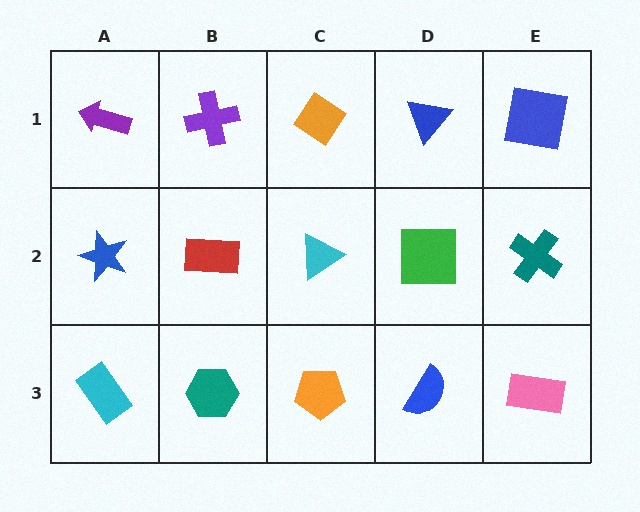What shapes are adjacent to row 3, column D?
A green square (row 2, column D), an orange pentagon (row 3, column C), a pink rectangle (row 3, column E).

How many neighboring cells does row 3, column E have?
2.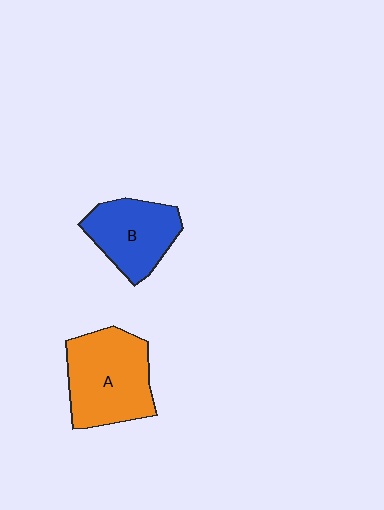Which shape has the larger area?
Shape A (orange).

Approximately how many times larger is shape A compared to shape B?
Approximately 1.3 times.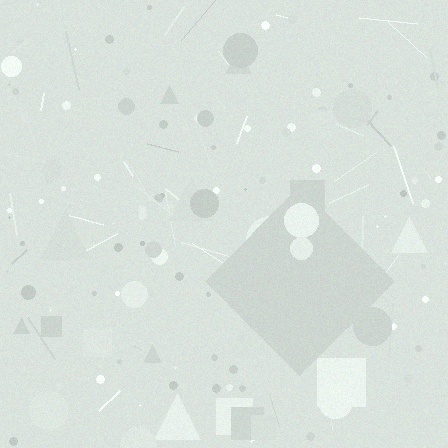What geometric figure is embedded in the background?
A diamond is embedded in the background.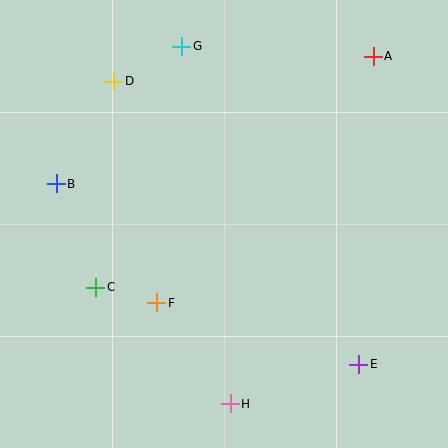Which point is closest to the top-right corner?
Point A is closest to the top-right corner.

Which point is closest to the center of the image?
Point F at (157, 303) is closest to the center.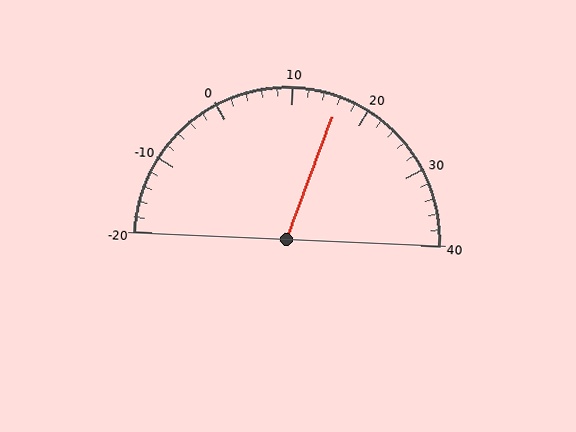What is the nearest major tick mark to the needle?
The nearest major tick mark is 20.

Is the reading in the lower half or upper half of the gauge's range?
The reading is in the upper half of the range (-20 to 40).